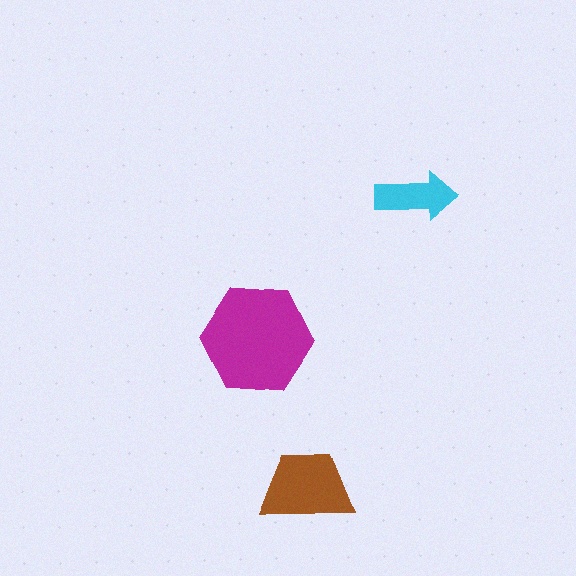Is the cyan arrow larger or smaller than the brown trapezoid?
Smaller.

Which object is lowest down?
The brown trapezoid is bottommost.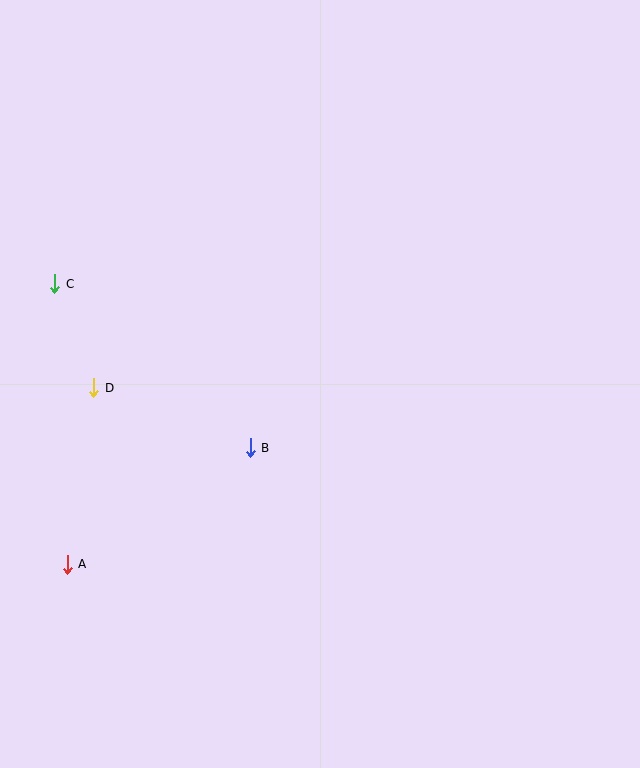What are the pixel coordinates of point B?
Point B is at (250, 448).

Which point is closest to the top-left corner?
Point C is closest to the top-left corner.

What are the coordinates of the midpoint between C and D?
The midpoint between C and D is at (74, 336).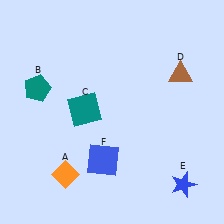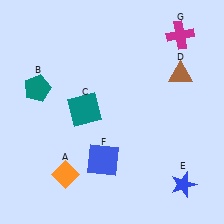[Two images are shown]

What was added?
A magenta cross (G) was added in Image 2.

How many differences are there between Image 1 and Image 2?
There is 1 difference between the two images.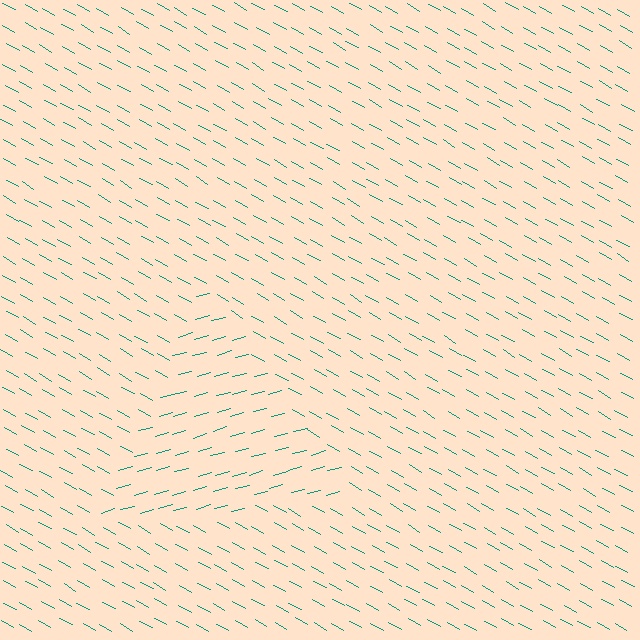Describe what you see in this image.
The image is filled with small teal line segments. A triangle region in the image has lines oriented differently from the surrounding lines, creating a visible texture boundary.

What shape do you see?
I see a triangle.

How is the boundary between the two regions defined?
The boundary is defined purely by a change in line orientation (approximately 45 degrees difference). All lines are the same color and thickness.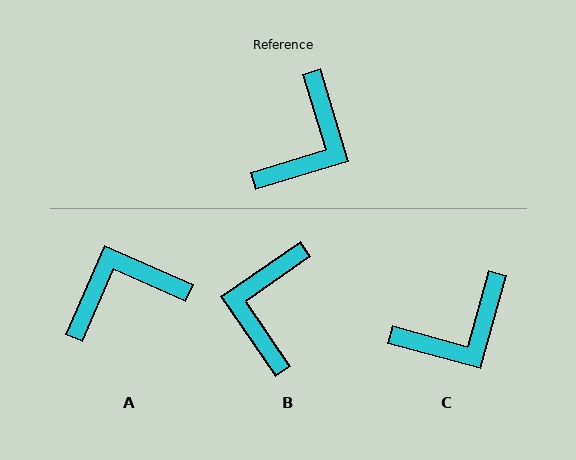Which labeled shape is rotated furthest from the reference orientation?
B, about 163 degrees away.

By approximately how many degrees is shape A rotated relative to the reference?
Approximately 139 degrees counter-clockwise.